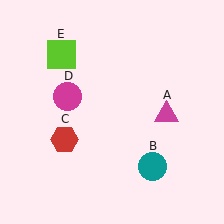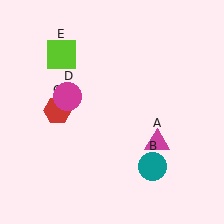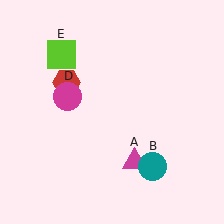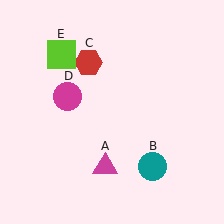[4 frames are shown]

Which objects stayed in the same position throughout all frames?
Teal circle (object B) and magenta circle (object D) and lime square (object E) remained stationary.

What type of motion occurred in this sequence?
The magenta triangle (object A), red hexagon (object C) rotated clockwise around the center of the scene.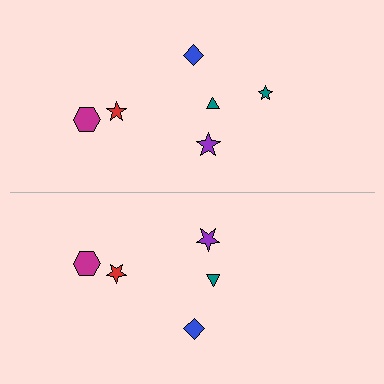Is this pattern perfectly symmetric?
No, the pattern is not perfectly symmetric. A teal star is missing from the bottom side.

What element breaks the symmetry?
A teal star is missing from the bottom side.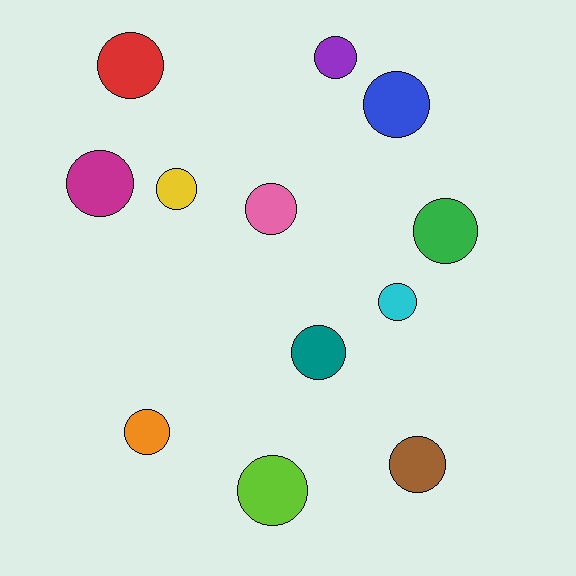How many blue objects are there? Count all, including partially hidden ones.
There is 1 blue object.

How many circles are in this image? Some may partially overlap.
There are 12 circles.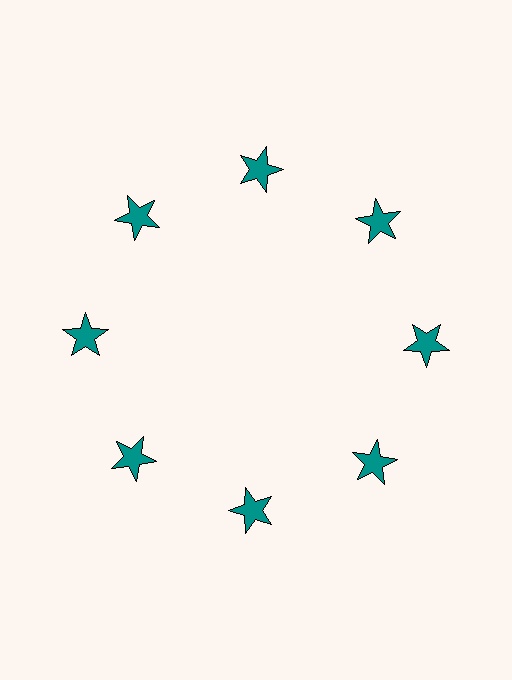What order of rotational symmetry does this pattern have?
This pattern has 8-fold rotational symmetry.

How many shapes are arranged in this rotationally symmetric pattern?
There are 8 shapes, arranged in 8 groups of 1.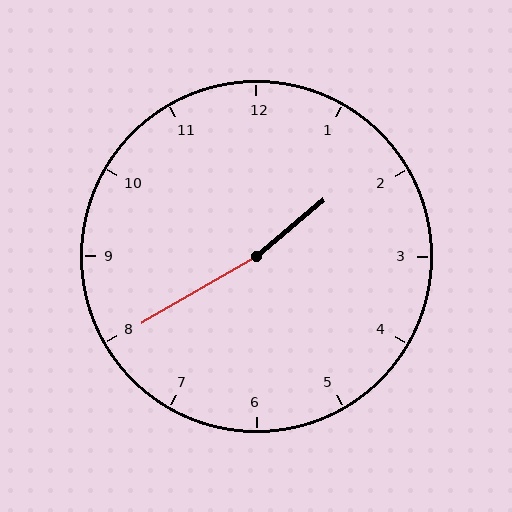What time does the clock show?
1:40.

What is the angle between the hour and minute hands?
Approximately 170 degrees.